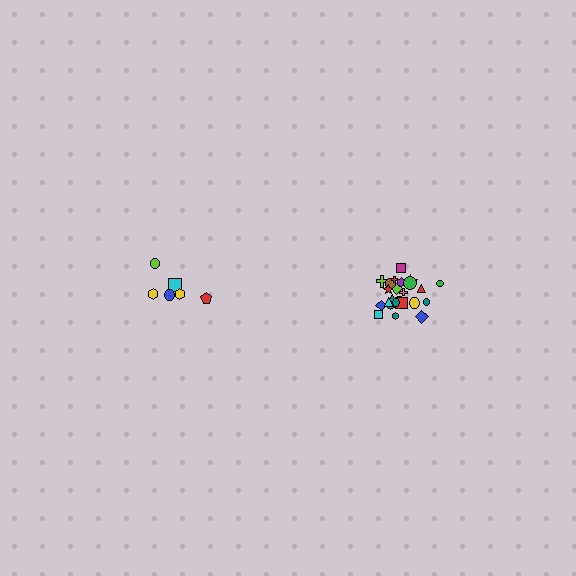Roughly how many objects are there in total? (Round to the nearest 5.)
Roughly 30 objects in total.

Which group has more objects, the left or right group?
The right group.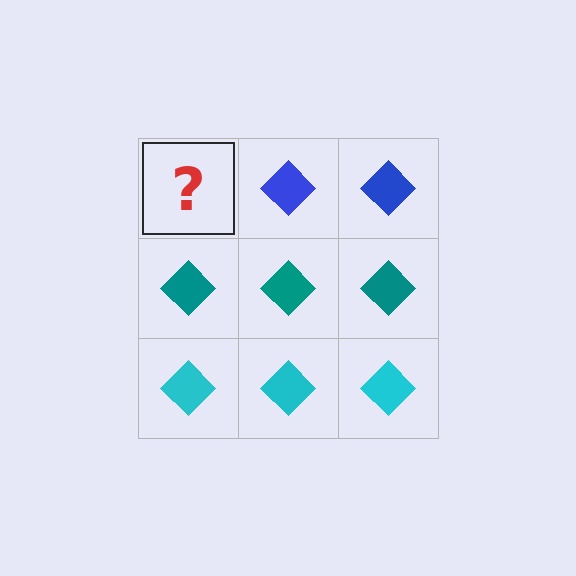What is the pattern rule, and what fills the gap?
The rule is that each row has a consistent color. The gap should be filled with a blue diamond.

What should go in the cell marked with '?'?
The missing cell should contain a blue diamond.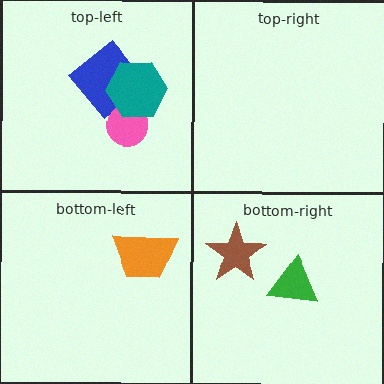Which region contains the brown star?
The bottom-right region.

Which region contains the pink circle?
The top-left region.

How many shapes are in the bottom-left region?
1.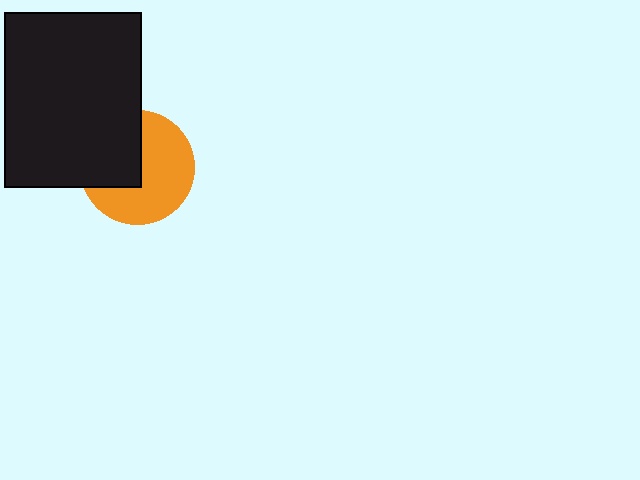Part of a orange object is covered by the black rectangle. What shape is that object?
It is a circle.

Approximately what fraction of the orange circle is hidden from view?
Roughly 39% of the orange circle is hidden behind the black rectangle.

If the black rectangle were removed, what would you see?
You would see the complete orange circle.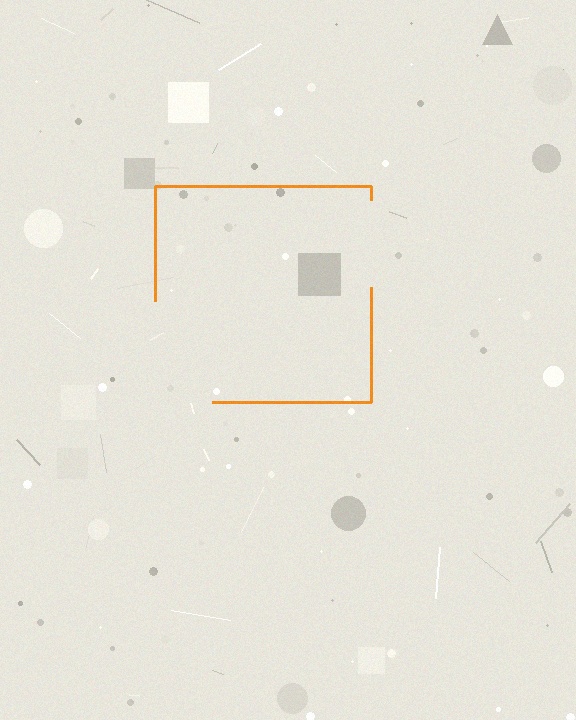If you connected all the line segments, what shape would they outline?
They would outline a square.